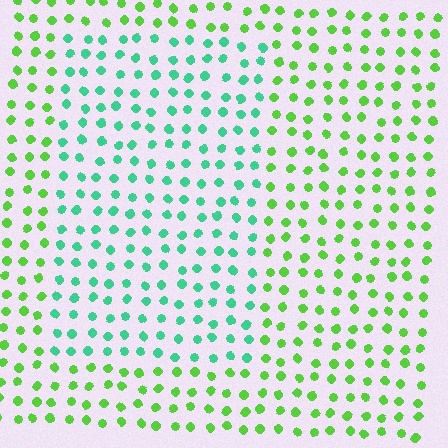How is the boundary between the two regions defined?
The boundary is defined purely by a slight shift in hue (about 45 degrees). Spacing, size, and orientation are identical on both sides.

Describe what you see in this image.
The image is filled with small lime elements in a uniform arrangement. A rectangle-shaped region is visible where the elements are tinted to a slightly different hue, forming a subtle color boundary.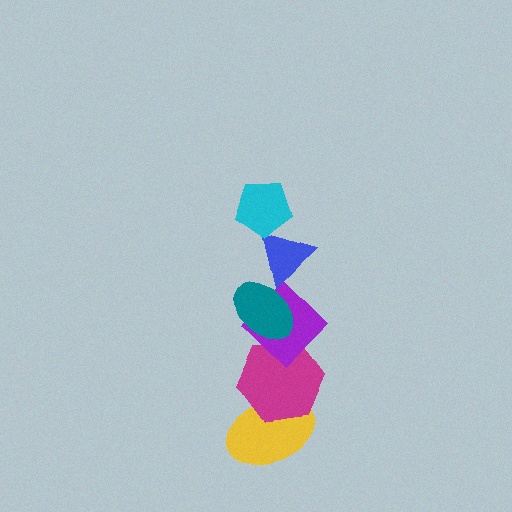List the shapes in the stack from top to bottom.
From top to bottom: the cyan pentagon, the blue triangle, the teal ellipse, the purple diamond, the magenta hexagon, the yellow ellipse.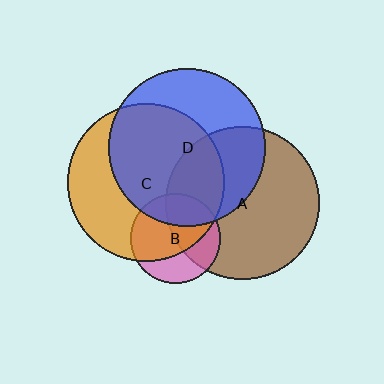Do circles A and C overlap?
Yes.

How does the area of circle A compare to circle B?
Approximately 2.9 times.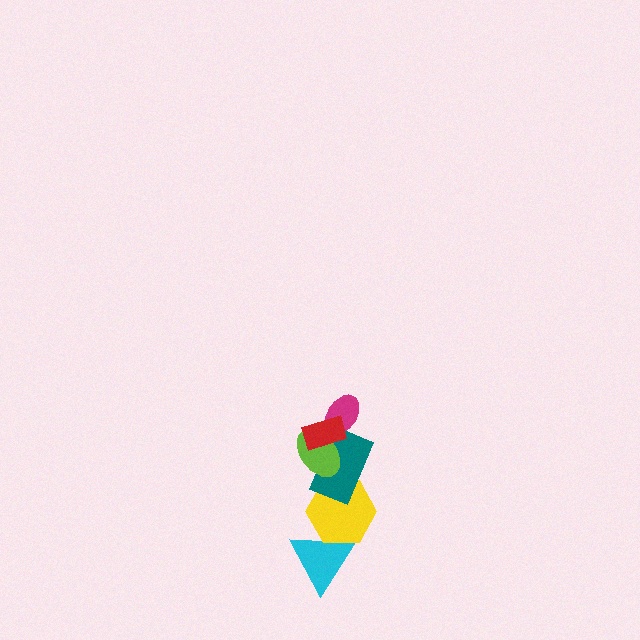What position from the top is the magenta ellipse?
The magenta ellipse is 2nd from the top.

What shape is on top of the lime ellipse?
The magenta ellipse is on top of the lime ellipse.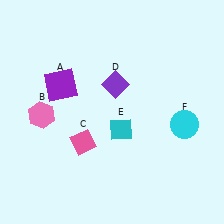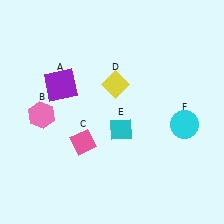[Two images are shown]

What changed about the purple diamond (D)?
In Image 1, D is purple. In Image 2, it changed to yellow.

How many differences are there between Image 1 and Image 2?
There is 1 difference between the two images.